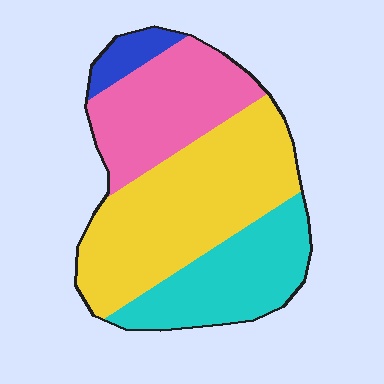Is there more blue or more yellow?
Yellow.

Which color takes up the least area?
Blue, at roughly 5%.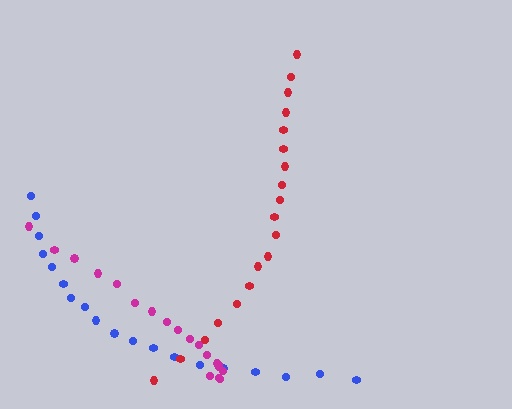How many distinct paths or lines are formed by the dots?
There are 3 distinct paths.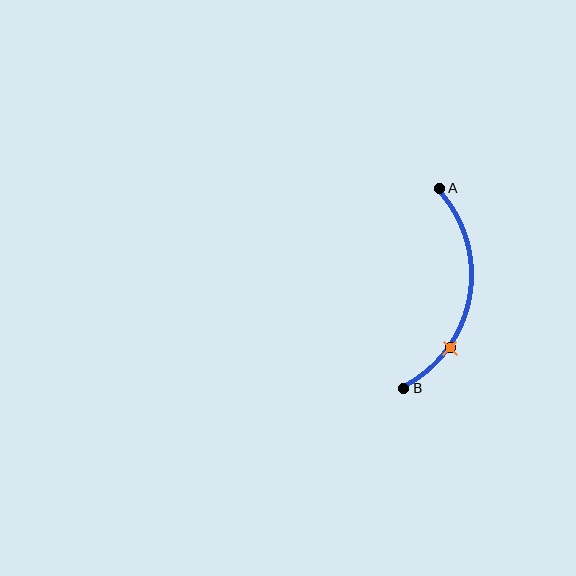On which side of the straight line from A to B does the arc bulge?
The arc bulges to the right of the straight line connecting A and B.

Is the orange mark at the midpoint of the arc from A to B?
No. The orange mark lies on the arc but is closer to endpoint B. The arc midpoint would be at the point on the curve equidistant along the arc from both A and B.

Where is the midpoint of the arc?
The arc midpoint is the point on the curve farthest from the straight line joining A and B. It sits to the right of that line.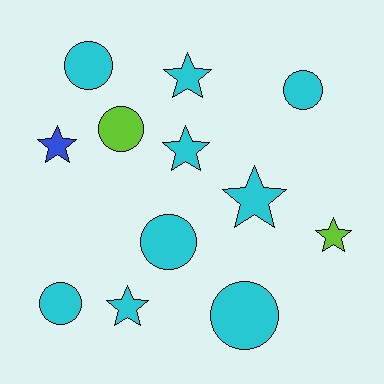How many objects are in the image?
There are 12 objects.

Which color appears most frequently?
Cyan, with 9 objects.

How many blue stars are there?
There is 1 blue star.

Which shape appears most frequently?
Star, with 6 objects.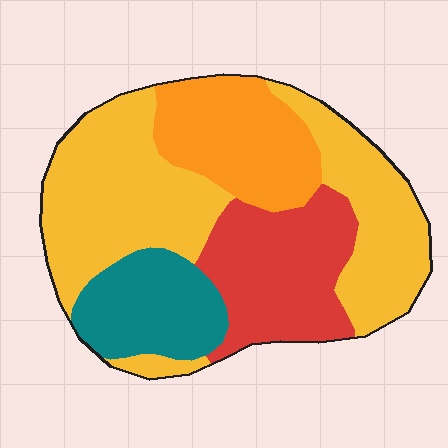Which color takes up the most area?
Yellow, at roughly 45%.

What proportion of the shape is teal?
Teal covers about 15% of the shape.